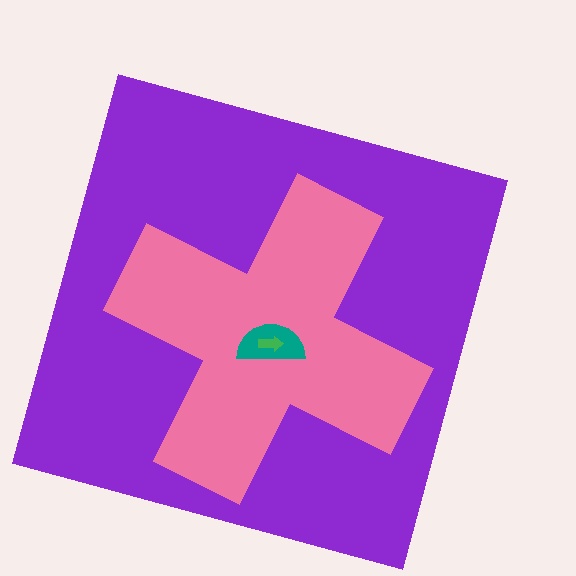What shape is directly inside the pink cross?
The teal semicircle.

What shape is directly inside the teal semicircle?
The green arrow.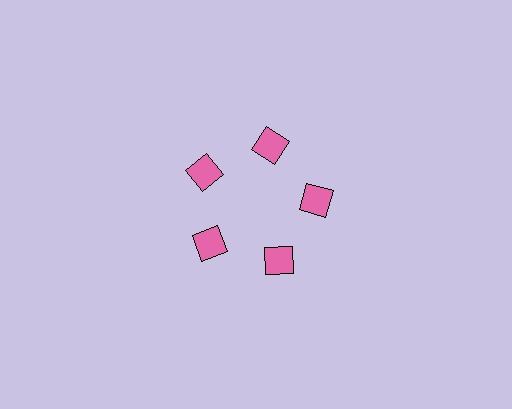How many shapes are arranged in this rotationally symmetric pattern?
There are 5 shapes, arranged in 5 groups of 1.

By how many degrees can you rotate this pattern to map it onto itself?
The pattern maps onto itself every 72 degrees of rotation.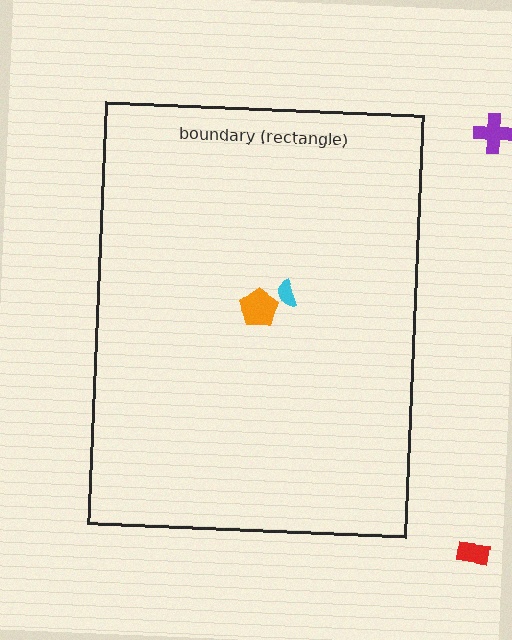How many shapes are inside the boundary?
2 inside, 2 outside.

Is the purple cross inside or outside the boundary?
Outside.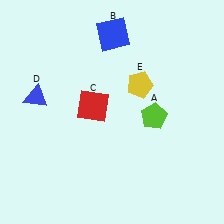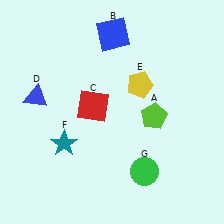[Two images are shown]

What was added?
A teal star (F), a green circle (G) were added in Image 2.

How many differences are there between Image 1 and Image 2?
There are 2 differences between the two images.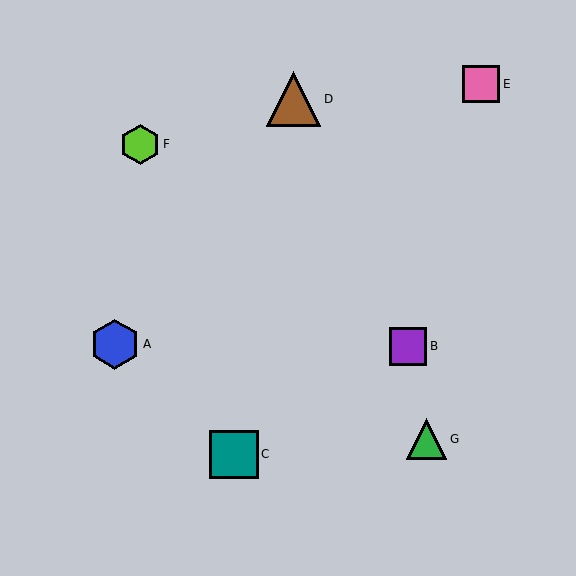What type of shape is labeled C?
Shape C is a teal square.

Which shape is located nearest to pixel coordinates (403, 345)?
The purple square (labeled B) at (408, 346) is nearest to that location.